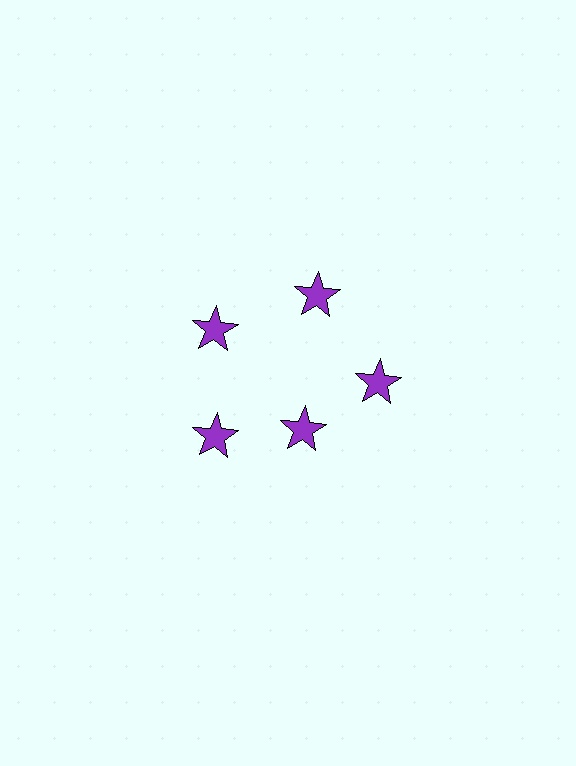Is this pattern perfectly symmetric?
No. The 5 purple stars are arranged in a ring, but one element near the 5 o'clock position is pulled inward toward the center, breaking the 5-fold rotational symmetry.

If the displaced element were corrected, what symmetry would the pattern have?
It would have 5-fold rotational symmetry — the pattern would map onto itself every 72 degrees.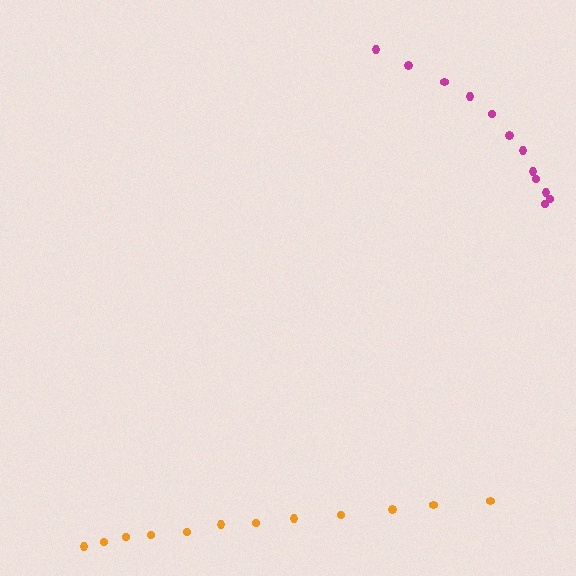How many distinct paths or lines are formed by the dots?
There are 2 distinct paths.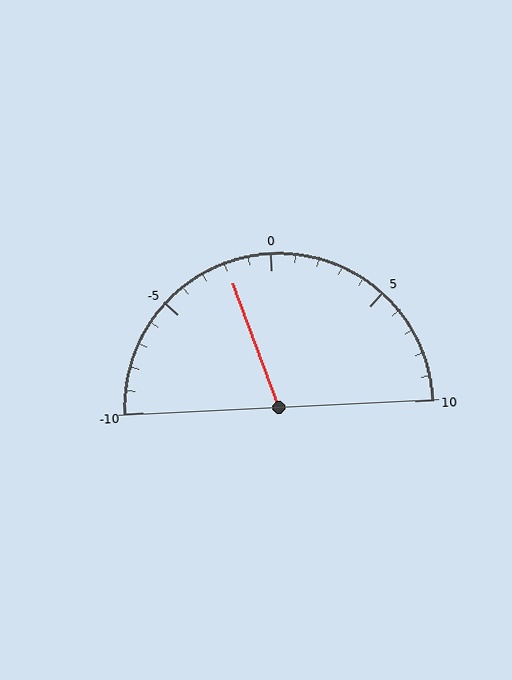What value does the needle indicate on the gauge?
The needle indicates approximately -2.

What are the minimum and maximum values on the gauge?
The gauge ranges from -10 to 10.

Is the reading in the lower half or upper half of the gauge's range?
The reading is in the lower half of the range (-10 to 10).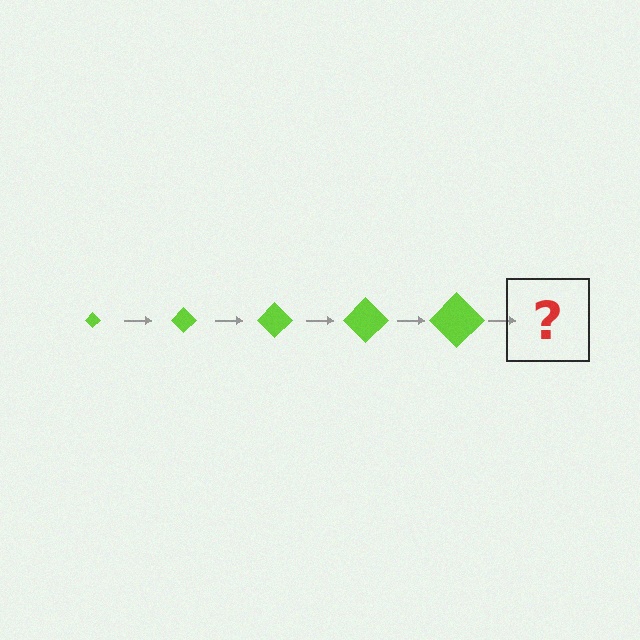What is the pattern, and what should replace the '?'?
The pattern is that the diamond gets progressively larger each step. The '?' should be a lime diamond, larger than the previous one.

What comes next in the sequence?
The next element should be a lime diamond, larger than the previous one.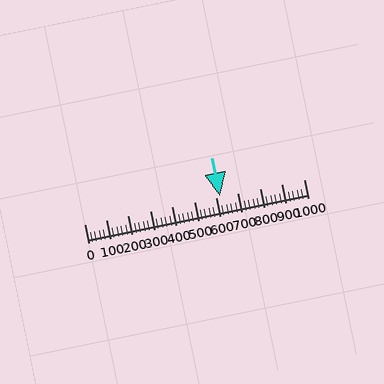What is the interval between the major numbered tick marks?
The major tick marks are spaced 100 units apart.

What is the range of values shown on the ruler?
The ruler shows values from 0 to 1000.